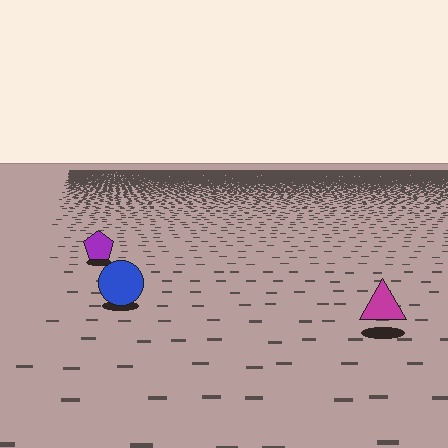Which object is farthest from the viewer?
The purple pentagon is farthest from the viewer. It appears smaller and the ground texture around it is denser.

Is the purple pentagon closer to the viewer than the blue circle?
No. The blue circle is closer — you can tell from the texture gradient: the ground texture is coarser near it.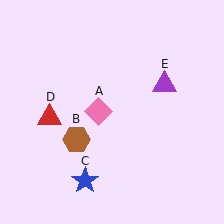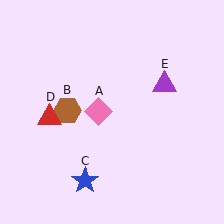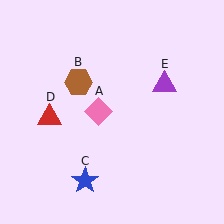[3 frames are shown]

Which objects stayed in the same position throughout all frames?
Pink diamond (object A) and blue star (object C) and red triangle (object D) and purple triangle (object E) remained stationary.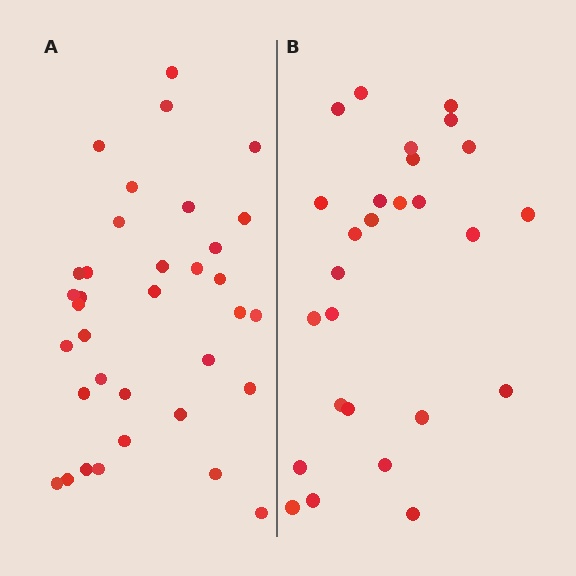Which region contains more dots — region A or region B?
Region A (the left region) has more dots.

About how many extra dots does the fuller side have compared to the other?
Region A has roughly 8 or so more dots than region B.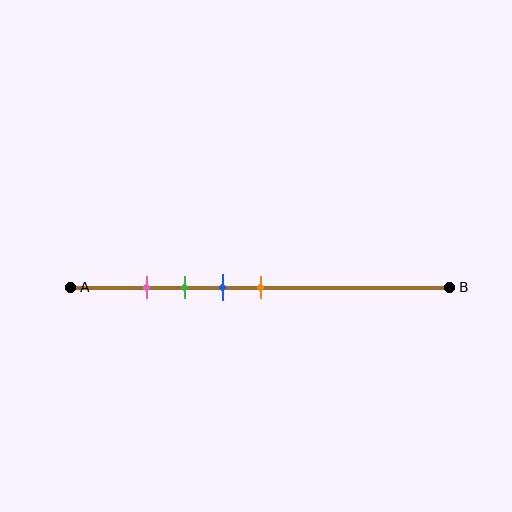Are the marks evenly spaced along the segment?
Yes, the marks are approximately evenly spaced.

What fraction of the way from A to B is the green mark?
The green mark is approximately 30% (0.3) of the way from A to B.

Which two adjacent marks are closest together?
The pink and green marks are the closest adjacent pair.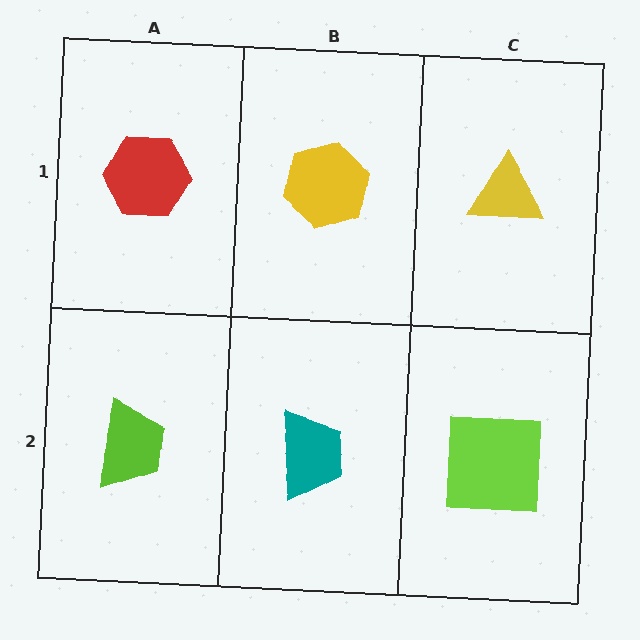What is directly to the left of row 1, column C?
A yellow hexagon.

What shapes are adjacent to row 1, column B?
A teal trapezoid (row 2, column B), a red hexagon (row 1, column A), a yellow triangle (row 1, column C).